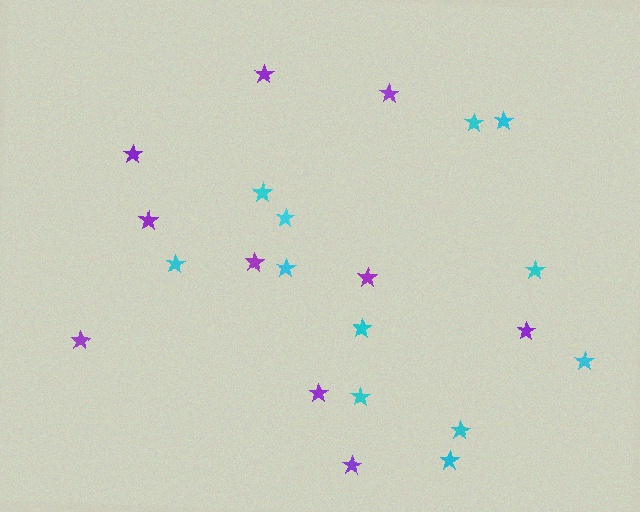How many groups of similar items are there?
There are 2 groups: one group of cyan stars (12) and one group of purple stars (10).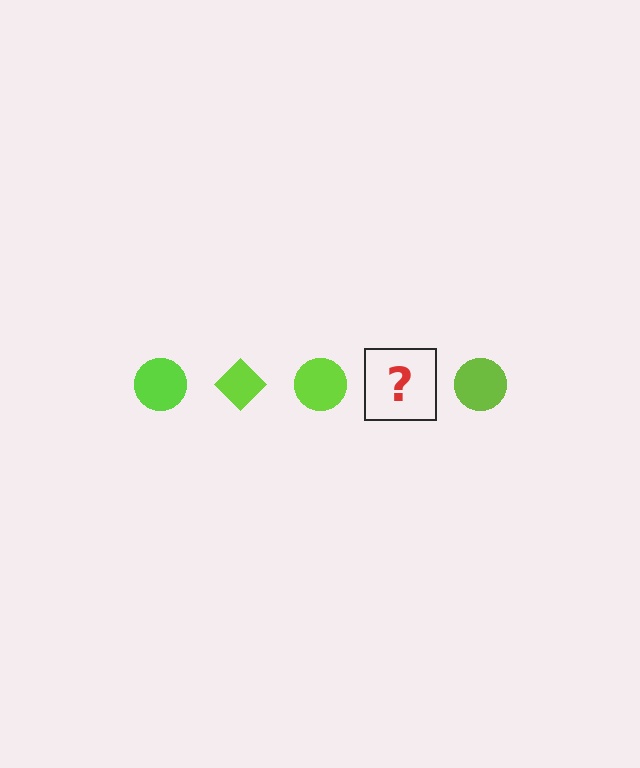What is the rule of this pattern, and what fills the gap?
The rule is that the pattern cycles through circle, diamond shapes in lime. The gap should be filled with a lime diamond.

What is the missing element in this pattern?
The missing element is a lime diamond.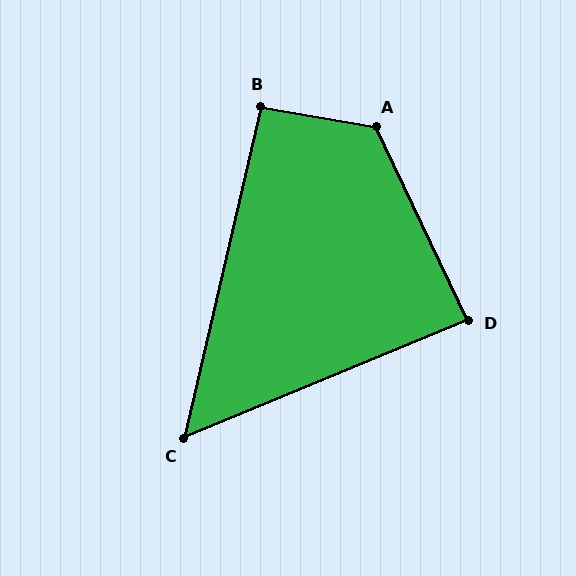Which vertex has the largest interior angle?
A, at approximately 126 degrees.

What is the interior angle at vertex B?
Approximately 93 degrees (approximately right).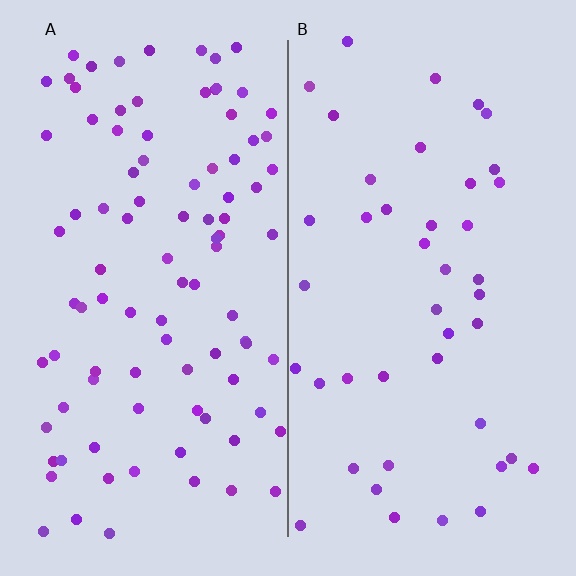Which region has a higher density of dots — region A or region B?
A (the left).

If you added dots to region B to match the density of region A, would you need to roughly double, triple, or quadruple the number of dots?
Approximately double.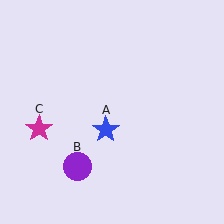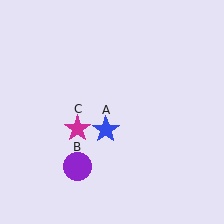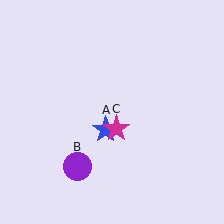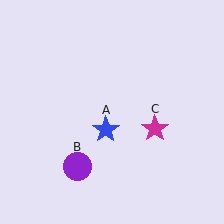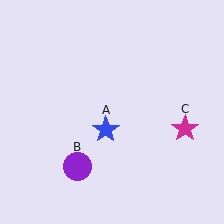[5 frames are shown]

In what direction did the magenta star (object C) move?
The magenta star (object C) moved right.